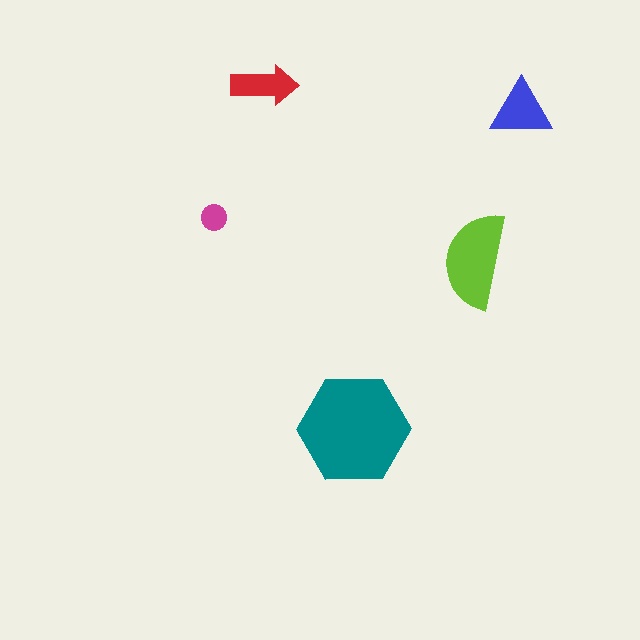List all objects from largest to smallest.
The teal hexagon, the lime semicircle, the blue triangle, the red arrow, the magenta circle.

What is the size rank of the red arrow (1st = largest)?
4th.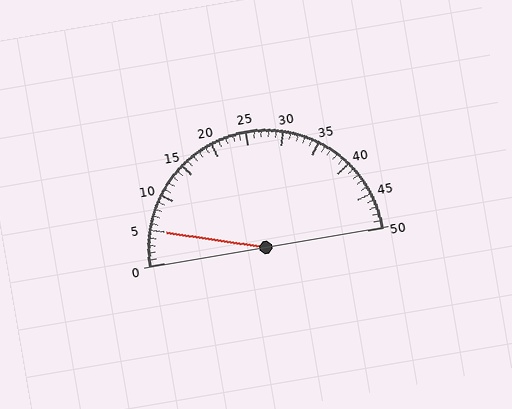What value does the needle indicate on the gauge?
The needle indicates approximately 5.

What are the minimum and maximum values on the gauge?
The gauge ranges from 0 to 50.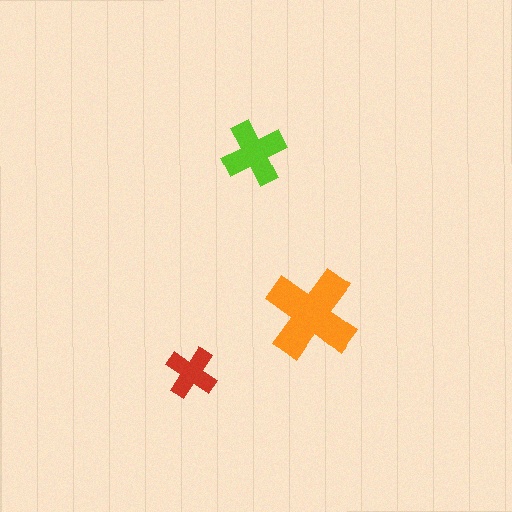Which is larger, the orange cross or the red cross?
The orange one.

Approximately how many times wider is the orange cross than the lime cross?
About 1.5 times wider.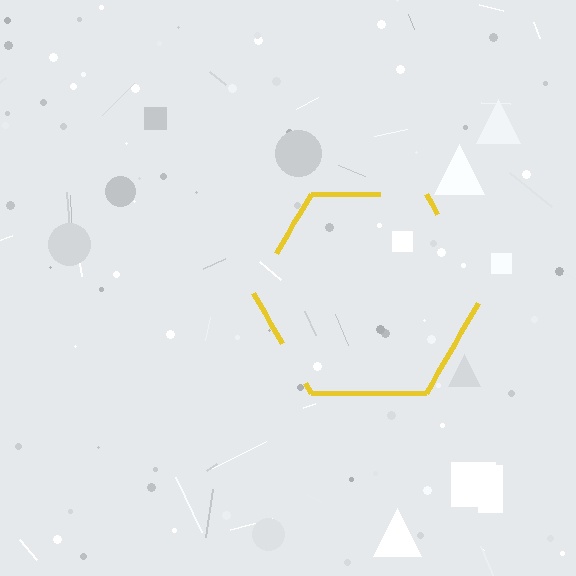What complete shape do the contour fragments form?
The contour fragments form a hexagon.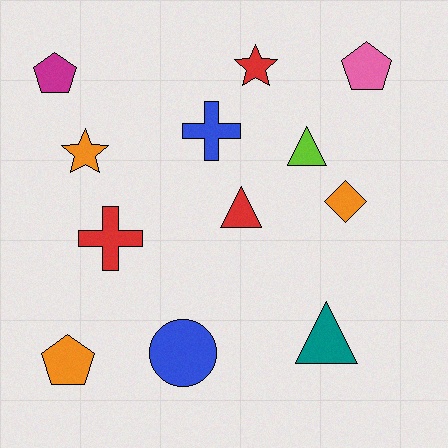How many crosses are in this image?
There are 2 crosses.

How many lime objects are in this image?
There is 1 lime object.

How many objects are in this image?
There are 12 objects.